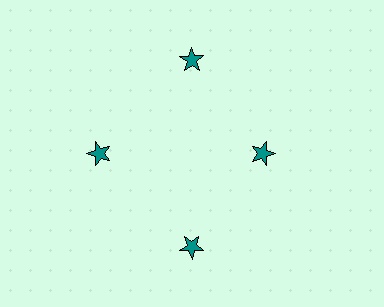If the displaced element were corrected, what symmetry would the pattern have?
It would have 4-fold rotational symmetry — the pattern would map onto itself every 90 degrees.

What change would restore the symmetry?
The symmetry would be restored by moving it outward, back onto the ring so that all 4 stars sit at equal angles and equal distance from the center.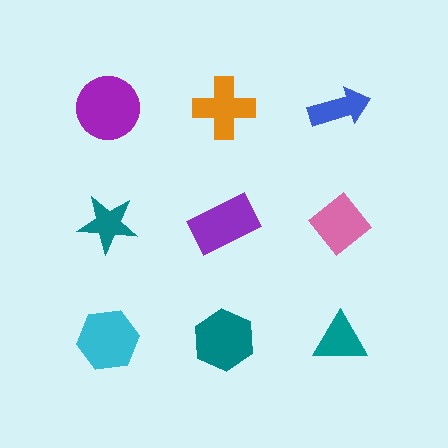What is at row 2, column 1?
A teal star.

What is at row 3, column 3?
A teal triangle.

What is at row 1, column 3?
A blue arrow.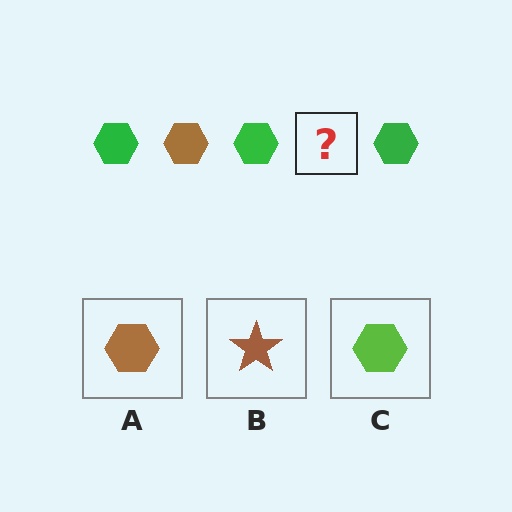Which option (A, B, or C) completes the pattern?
A.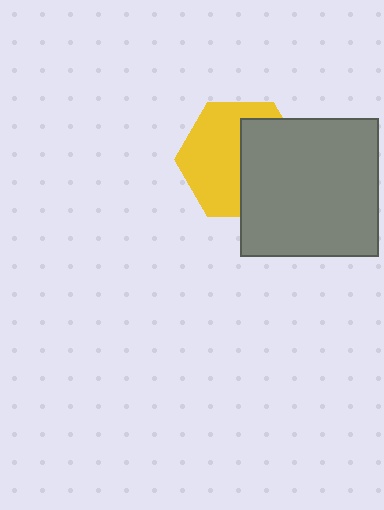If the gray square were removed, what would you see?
You would see the complete yellow hexagon.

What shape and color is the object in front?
The object in front is a gray square.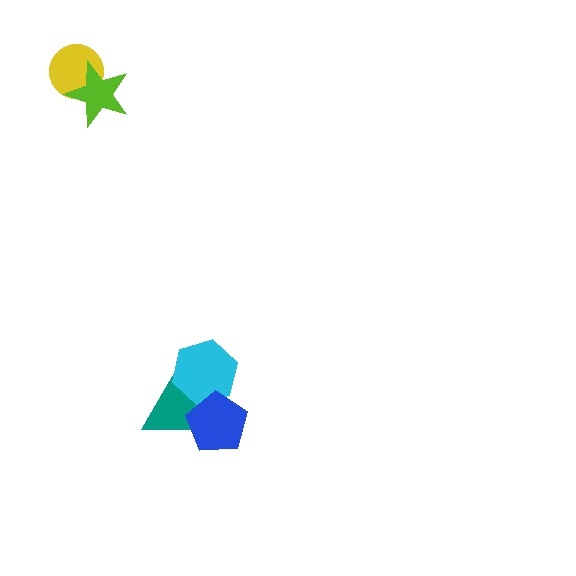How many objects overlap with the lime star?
1 object overlaps with the lime star.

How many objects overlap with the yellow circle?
1 object overlaps with the yellow circle.